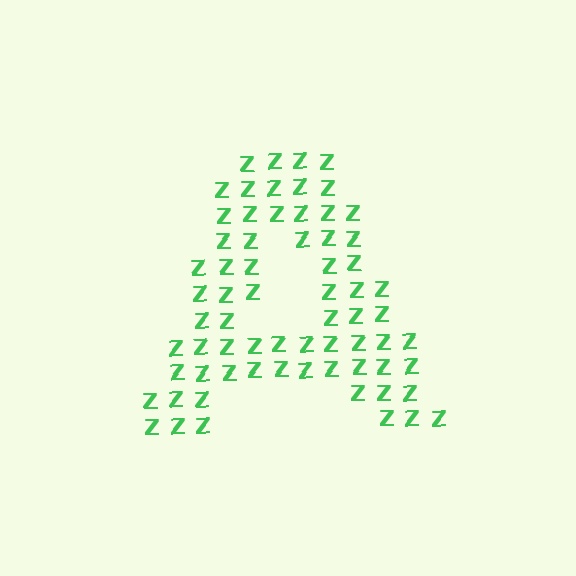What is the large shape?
The large shape is the letter A.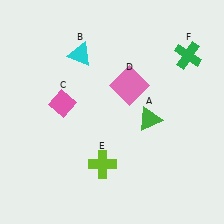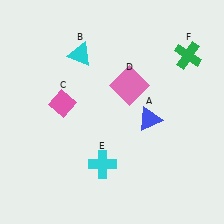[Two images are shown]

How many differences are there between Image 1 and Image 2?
There are 2 differences between the two images.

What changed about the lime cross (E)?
In Image 1, E is lime. In Image 2, it changed to cyan.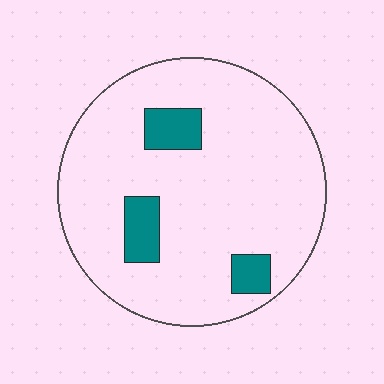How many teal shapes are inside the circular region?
3.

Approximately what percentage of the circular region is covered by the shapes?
Approximately 10%.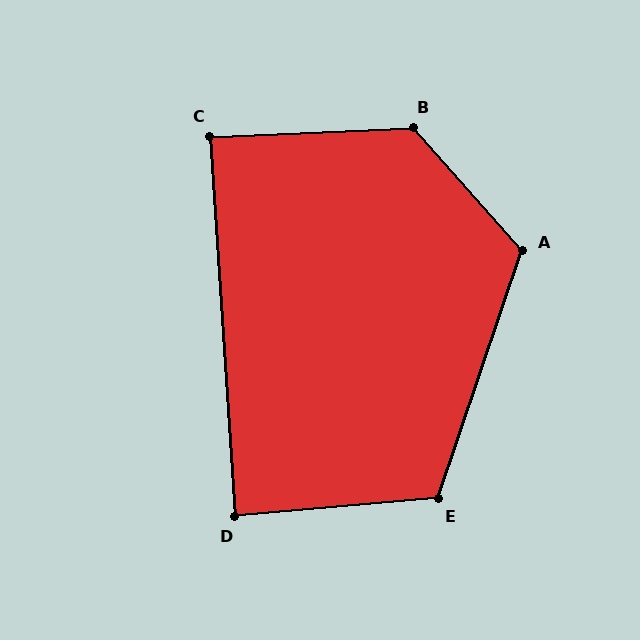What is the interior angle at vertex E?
Approximately 114 degrees (obtuse).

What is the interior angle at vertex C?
Approximately 89 degrees (approximately right).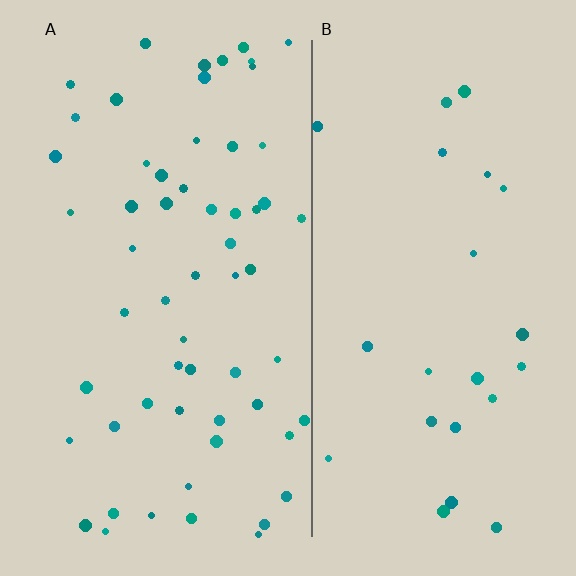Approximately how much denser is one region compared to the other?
Approximately 2.5× — region A over region B.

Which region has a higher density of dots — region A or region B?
A (the left).